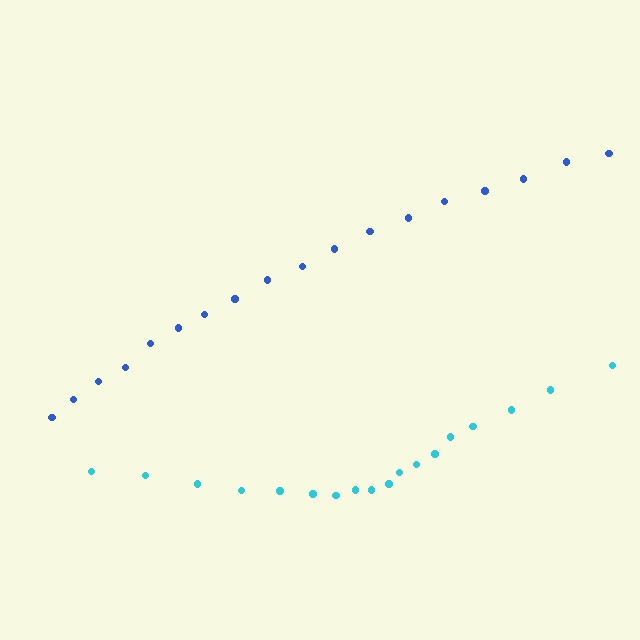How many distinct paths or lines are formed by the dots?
There are 2 distinct paths.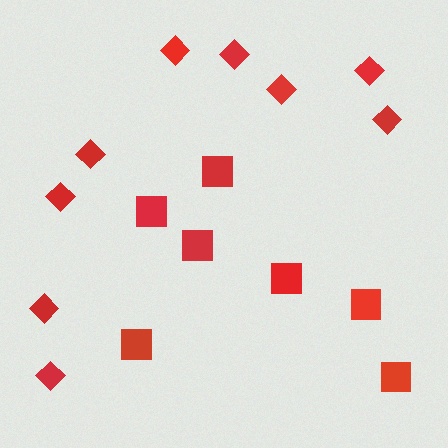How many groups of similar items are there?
There are 2 groups: one group of squares (7) and one group of diamonds (9).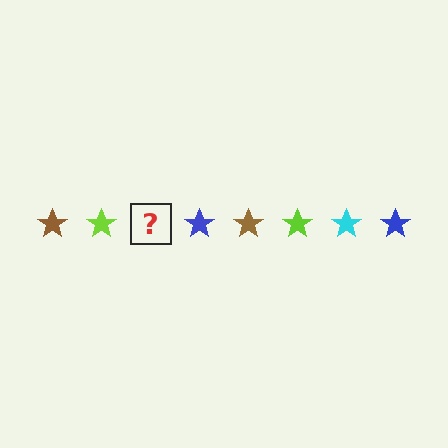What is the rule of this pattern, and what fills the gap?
The rule is that the pattern cycles through brown, lime, cyan, blue stars. The gap should be filled with a cyan star.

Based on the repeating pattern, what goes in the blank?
The blank should be a cyan star.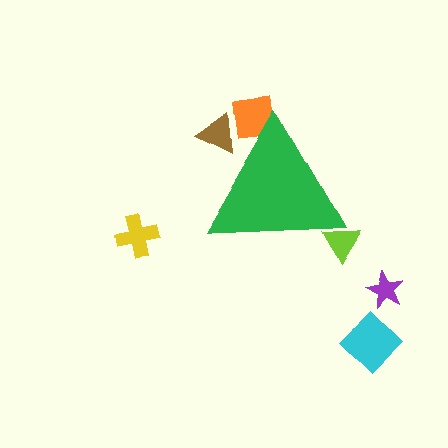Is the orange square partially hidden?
Yes, the orange square is partially hidden behind the green triangle.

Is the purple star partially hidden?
No, the purple star is fully visible.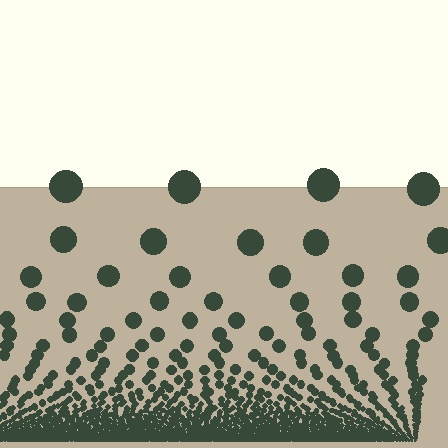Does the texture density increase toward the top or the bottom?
Density increases toward the bottom.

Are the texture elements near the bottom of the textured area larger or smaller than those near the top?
Smaller. The gradient is inverted — elements near the bottom are smaller and denser.